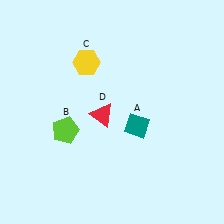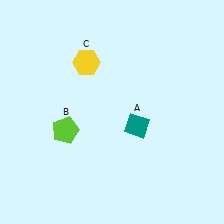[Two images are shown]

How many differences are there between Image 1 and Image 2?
There is 1 difference between the two images.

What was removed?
The red triangle (D) was removed in Image 2.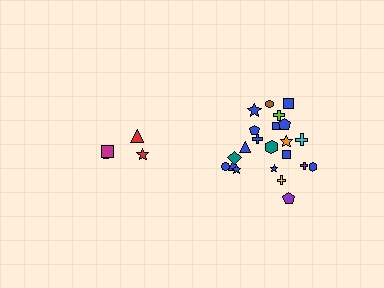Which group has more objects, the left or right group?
The right group.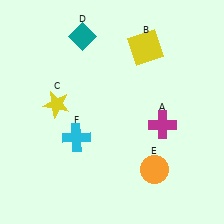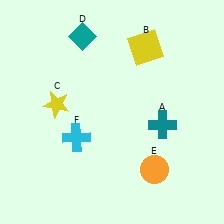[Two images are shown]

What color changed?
The cross (A) changed from magenta in Image 1 to teal in Image 2.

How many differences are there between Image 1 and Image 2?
There is 1 difference between the two images.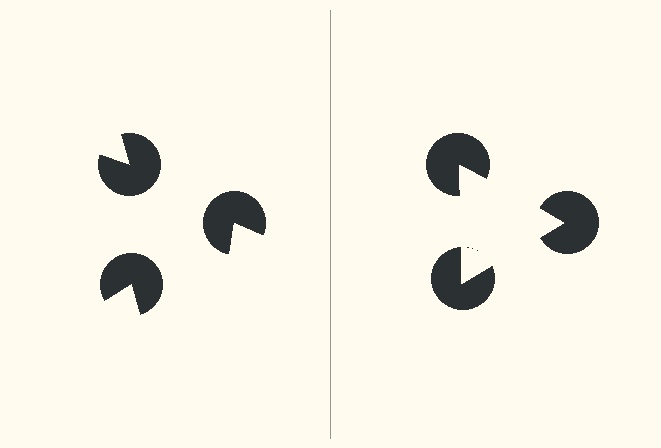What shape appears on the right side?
An illusory triangle.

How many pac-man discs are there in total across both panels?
6 — 3 on each side.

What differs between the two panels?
The pac-man discs are positioned identically on both sides; only the wedge orientations differ. On the right they align to a triangle; on the left they are misaligned.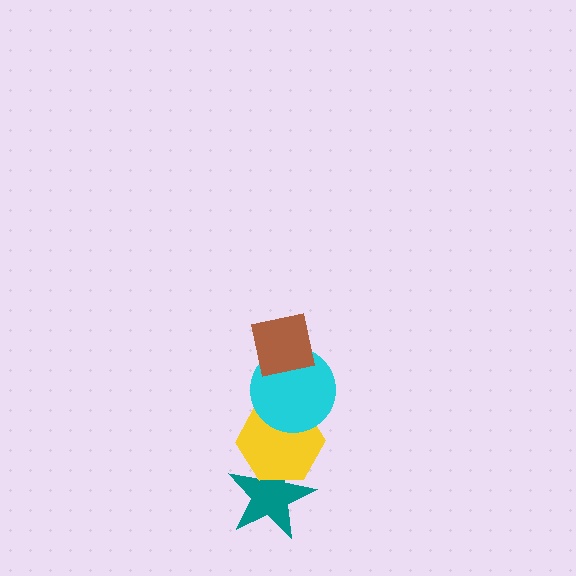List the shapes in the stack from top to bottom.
From top to bottom: the brown square, the cyan circle, the yellow hexagon, the teal star.